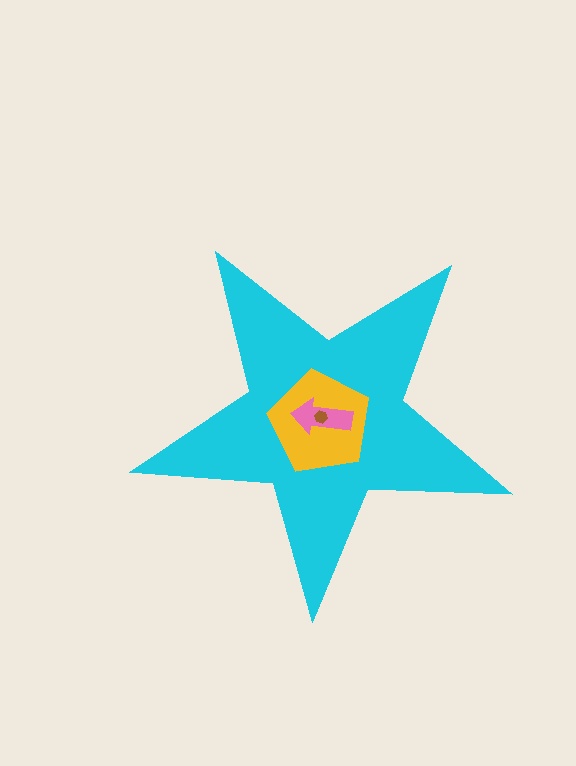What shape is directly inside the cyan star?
The yellow pentagon.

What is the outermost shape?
The cyan star.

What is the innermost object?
The brown hexagon.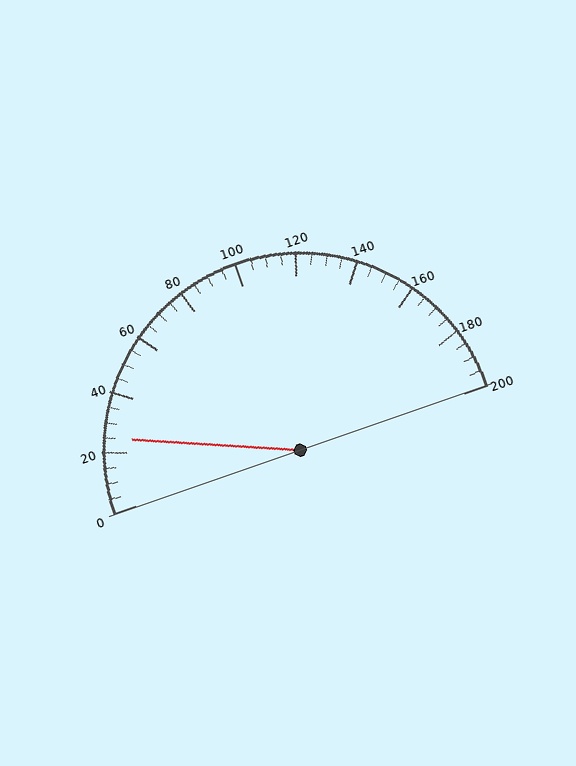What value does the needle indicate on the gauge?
The needle indicates approximately 25.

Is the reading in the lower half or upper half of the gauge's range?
The reading is in the lower half of the range (0 to 200).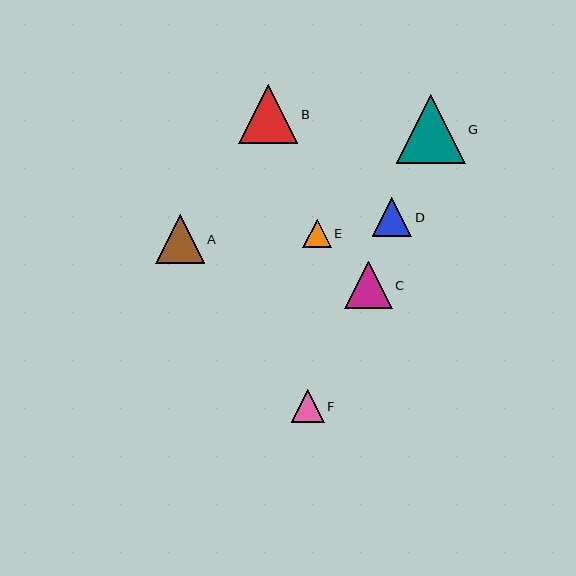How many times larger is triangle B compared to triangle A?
Triangle B is approximately 1.2 times the size of triangle A.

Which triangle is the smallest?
Triangle E is the smallest with a size of approximately 28 pixels.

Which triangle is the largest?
Triangle G is the largest with a size of approximately 69 pixels.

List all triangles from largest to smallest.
From largest to smallest: G, B, A, C, D, F, E.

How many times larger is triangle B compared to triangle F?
Triangle B is approximately 1.8 times the size of triangle F.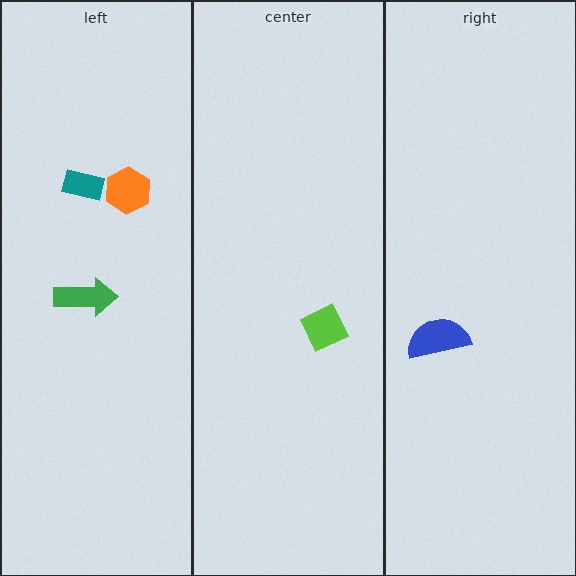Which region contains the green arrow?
The left region.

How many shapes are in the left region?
3.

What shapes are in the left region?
The orange hexagon, the teal rectangle, the green arrow.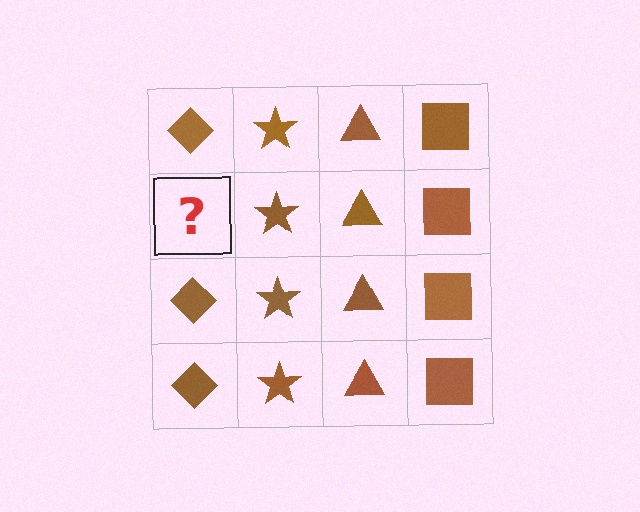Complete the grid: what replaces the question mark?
The question mark should be replaced with a brown diamond.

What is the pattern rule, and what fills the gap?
The rule is that each column has a consistent shape. The gap should be filled with a brown diamond.